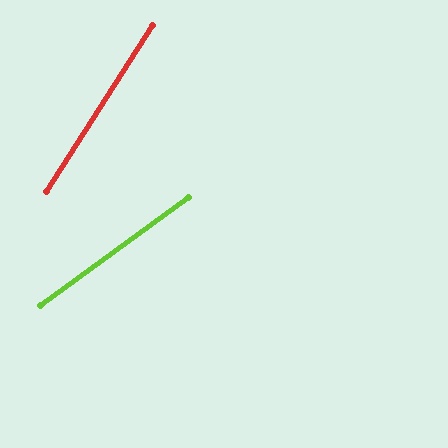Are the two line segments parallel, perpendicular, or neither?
Neither parallel nor perpendicular — they differ by about 21°.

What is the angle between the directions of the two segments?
Approximately 21 degrees.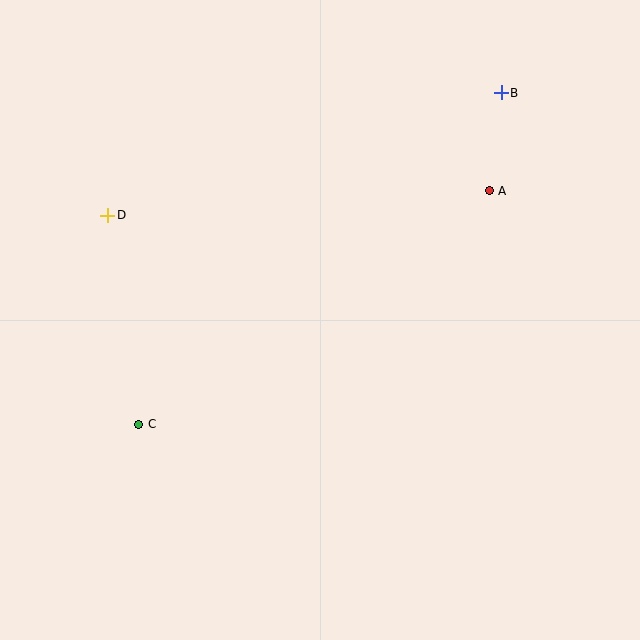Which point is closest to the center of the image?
Point C at (139, 424) is closest to the center.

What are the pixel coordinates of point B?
Point B is at (501, 93).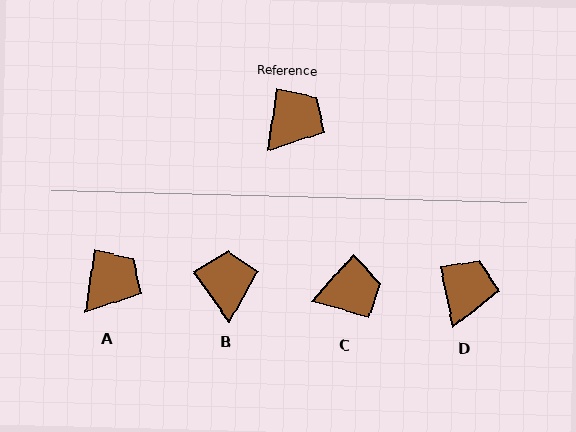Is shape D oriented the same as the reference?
No, it is off by about 21 degrees.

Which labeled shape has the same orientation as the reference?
A.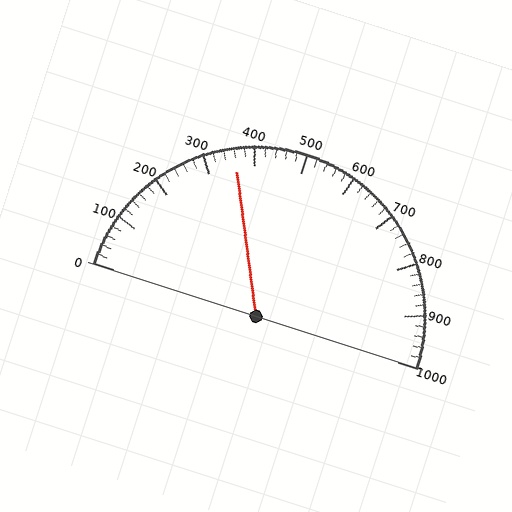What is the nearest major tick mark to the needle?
The nearest major tick mark is 400.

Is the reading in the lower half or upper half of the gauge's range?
The reading is in the lower half of the range (0 to 1000).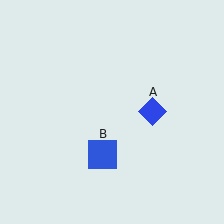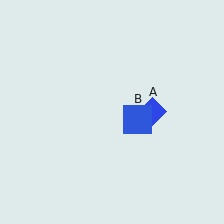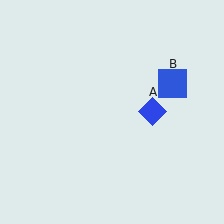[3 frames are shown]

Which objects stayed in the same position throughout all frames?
Blue diamond (object A) remained stationary.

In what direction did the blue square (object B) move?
The blue square (object B) moved up and to the right.